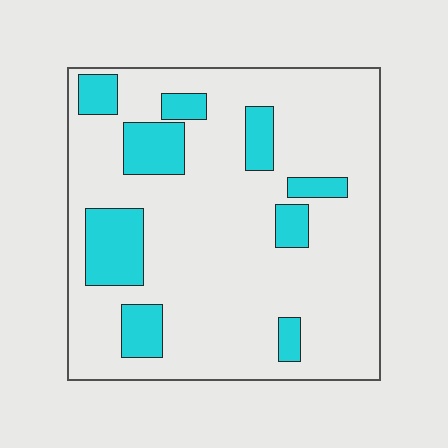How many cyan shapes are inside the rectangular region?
9.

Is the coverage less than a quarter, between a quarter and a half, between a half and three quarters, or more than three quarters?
Less than a quarter.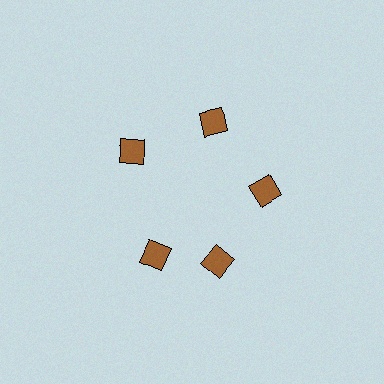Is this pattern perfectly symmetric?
No. The 5 brown diamonds are arranged in a ring, but one element near the 8 o'clock position is rotated out of alignment along the ring, breaking the 5-fold rotational symmetry.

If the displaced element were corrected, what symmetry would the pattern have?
It would have 5-fold rotational symmetry — the pattern would map onto itself every 72 degrees.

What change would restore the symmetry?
The symmetry would be restored by rotating it back into even spacing with its neighbors so that all 5 diamonds sit at equal angles and equal distance from the center.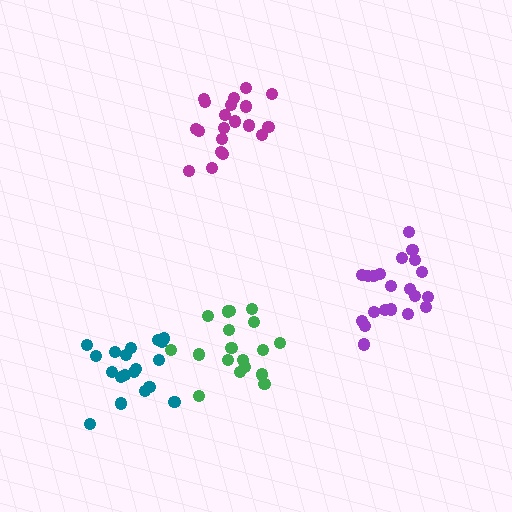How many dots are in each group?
Group 1: 19 dots, Group 2: 21 dots, Group 3: 20 dots, Group 4: 18 dots (78 total).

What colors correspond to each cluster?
The clusters are colored: teal, purple, magenta, green.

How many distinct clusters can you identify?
There are 4 distinct clusters.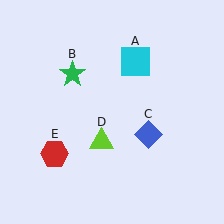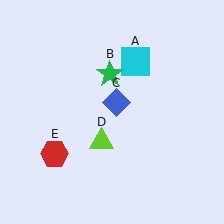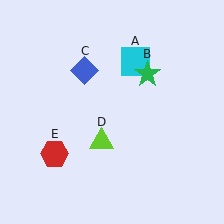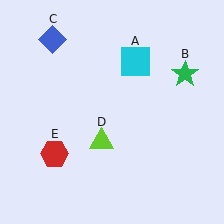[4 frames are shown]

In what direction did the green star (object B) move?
The green star (object B) moved right.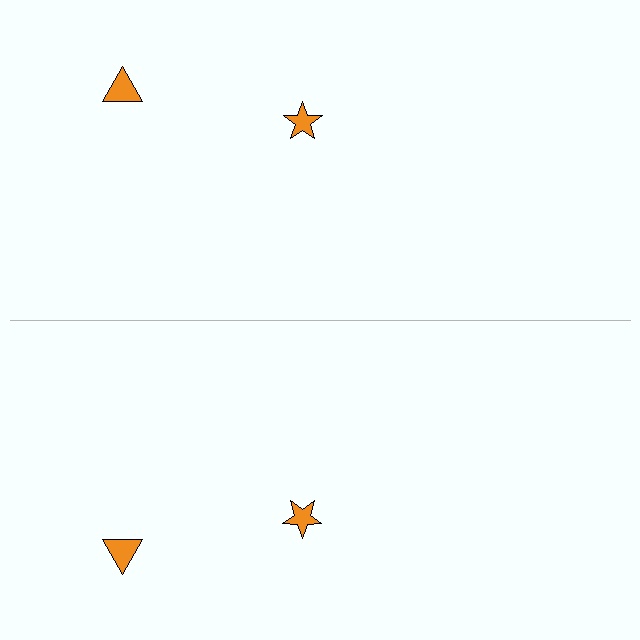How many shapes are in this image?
There are 4 shapes in this image.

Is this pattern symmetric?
Yes, this pattern has bilateral (reflection) symmetry.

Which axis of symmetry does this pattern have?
The pattern has a horizontal axis of symmetry running through the center of the image.